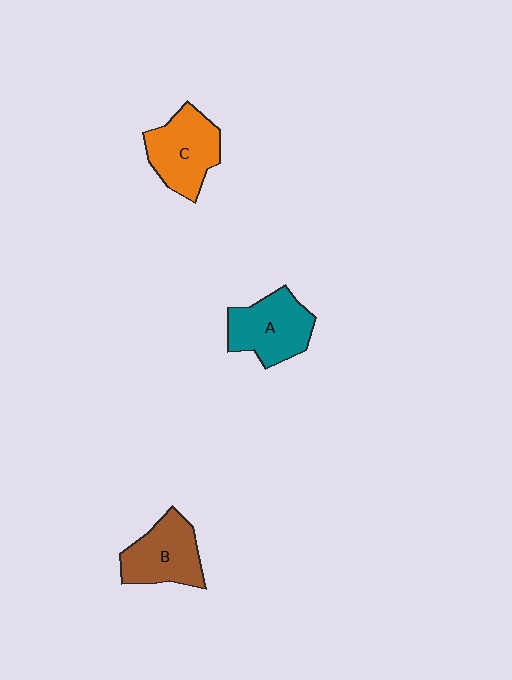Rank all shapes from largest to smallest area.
From largest to smallest: C (orange), A (teal), B (brown).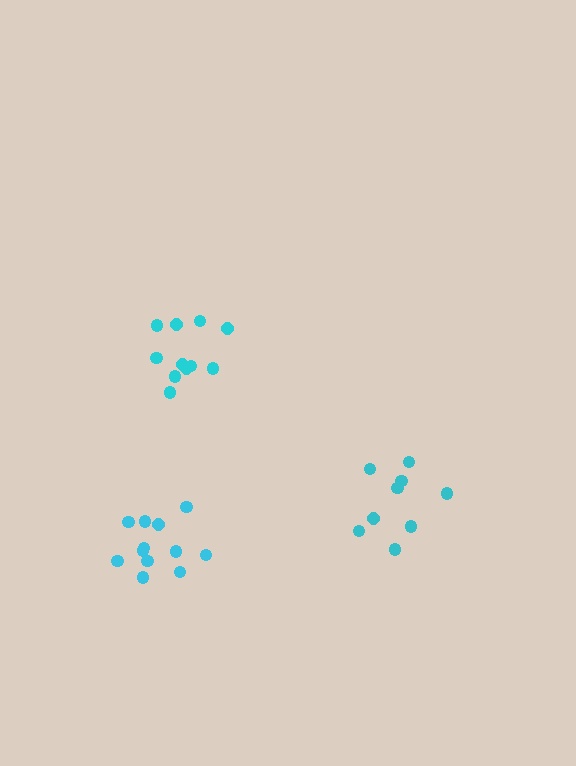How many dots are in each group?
Group 1: 11 dots, Group 2: 9 dots, Group 3: 12 dots (32 total).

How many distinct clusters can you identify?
There are 3 distinct clusters.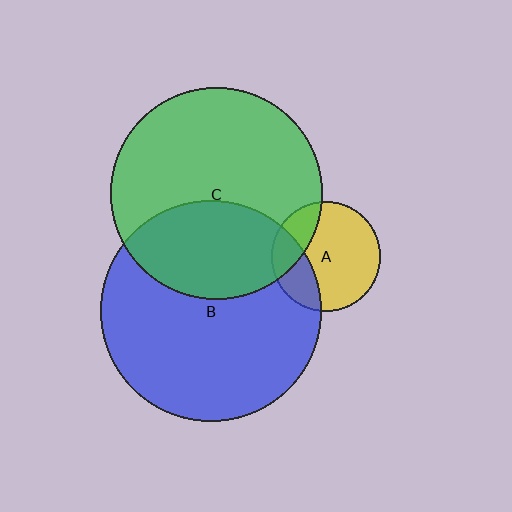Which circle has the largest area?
Circle B (blue).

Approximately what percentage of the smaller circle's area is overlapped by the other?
Approximately 25%.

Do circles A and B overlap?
Yes.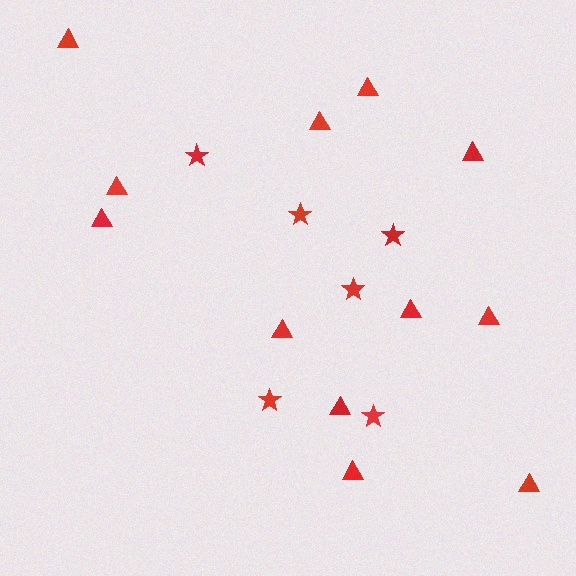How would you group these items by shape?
There are 2 groups: one group of stars (6) and one group of triangles (12).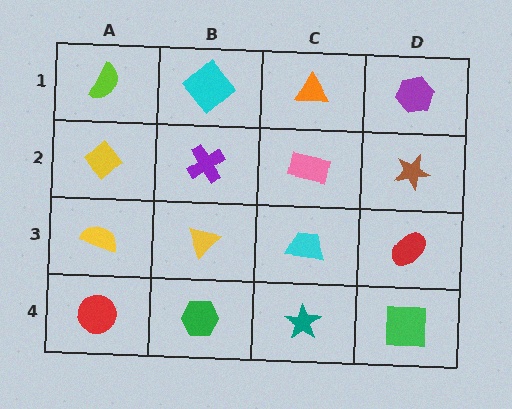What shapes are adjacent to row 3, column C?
A pink rectangle (row 2, column C), a teal star (row 4, column C), a yellow triangle (row 3, column B), a red ellipse (row 3, column D).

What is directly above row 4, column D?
A red ellipse.